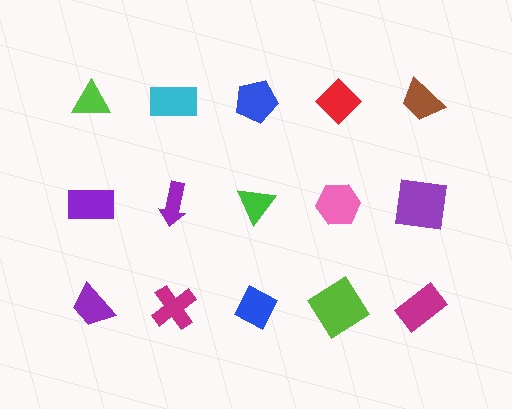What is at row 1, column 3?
A blue pentagon.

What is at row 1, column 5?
A brown trapezoid.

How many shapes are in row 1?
5 shapes.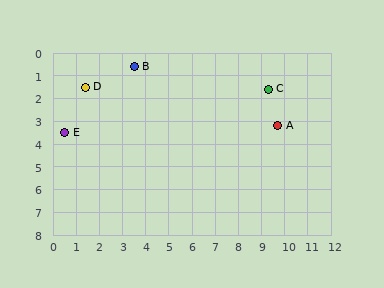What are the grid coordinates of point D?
Point D is at approximately (1.4, 1.5).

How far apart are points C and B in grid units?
Points C and B are about 5.9 grid units apart.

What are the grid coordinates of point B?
Point B is at approximately (3.5, 0.6).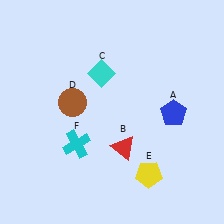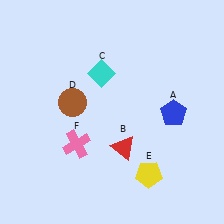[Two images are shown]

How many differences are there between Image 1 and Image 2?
There is 1 difference between the two images.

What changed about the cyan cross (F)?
In Image 1, F is cyan. In Image 2, it changed to pink.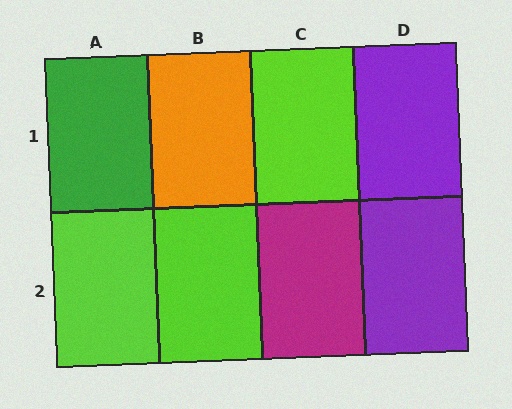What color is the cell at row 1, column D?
Purple.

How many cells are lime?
3 cells are lime.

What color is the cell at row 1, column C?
Lime.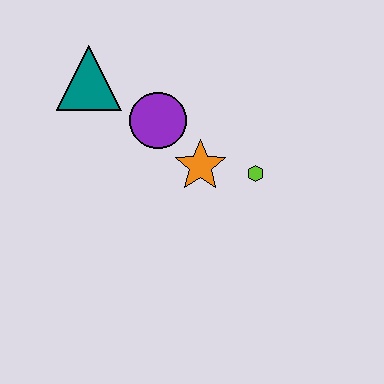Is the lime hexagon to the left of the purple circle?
No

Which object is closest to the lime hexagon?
The orange star is closest to the lime hexagon.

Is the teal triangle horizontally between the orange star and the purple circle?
No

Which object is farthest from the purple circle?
The lime hexagon is farthest from the purple circle.